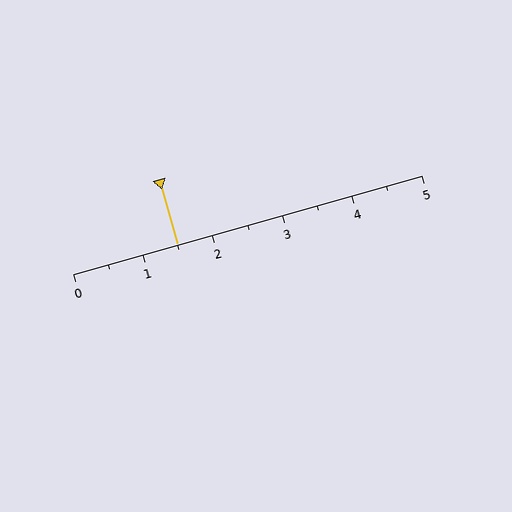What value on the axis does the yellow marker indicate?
The marker indicates approximately 1.5.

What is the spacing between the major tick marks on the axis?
The major ticks are spaced 1 apart.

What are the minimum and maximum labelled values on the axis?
The axis runs from 0 to 5.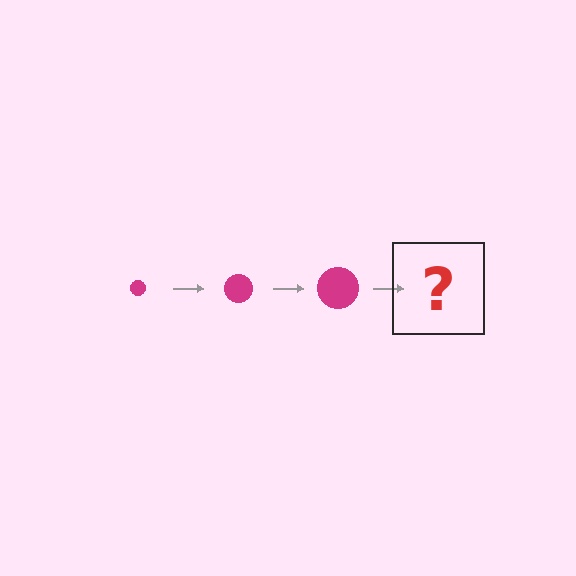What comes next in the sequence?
The next element should be a magenta circle, larger than the previous one.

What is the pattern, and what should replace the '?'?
The pattern is that the circle gets progressively larger each step. The '?' should be a magenta circle, larger than the previous one.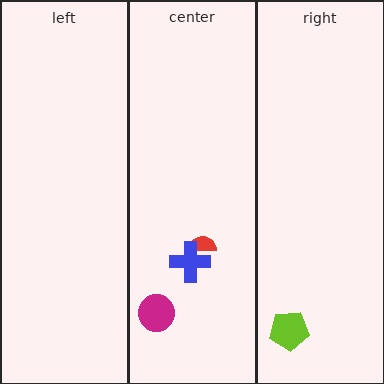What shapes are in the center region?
The magenta circle, the red semicircle, the blue cross.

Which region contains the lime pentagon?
The right region.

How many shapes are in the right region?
1.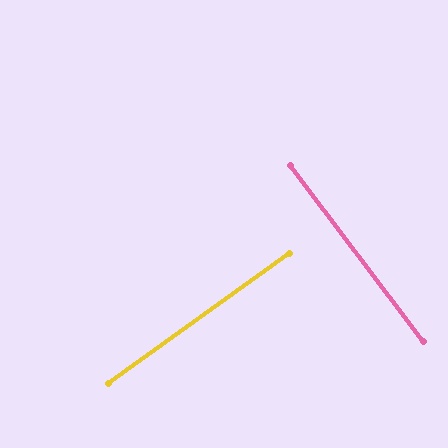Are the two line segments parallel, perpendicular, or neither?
Perpendicular — they meet at approximately 89°.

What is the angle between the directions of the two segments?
Approximately 89 degrees.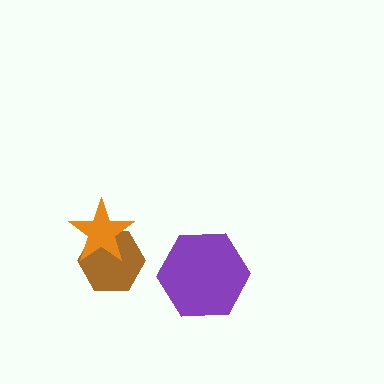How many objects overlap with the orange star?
1 object overlaps with the orange star.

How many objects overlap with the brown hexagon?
1 object overlaps with the brown hexagon.